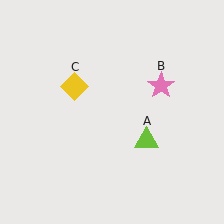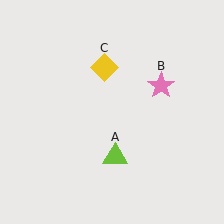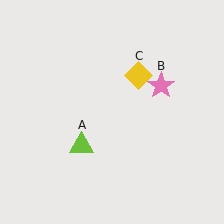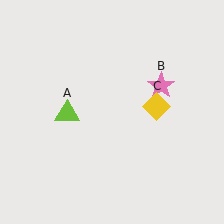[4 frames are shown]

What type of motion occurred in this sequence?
The lime triangle (object A), yellow diamond (object C) rotated clockwise around the center of the scene.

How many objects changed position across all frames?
2 objects changed position: lime triangle (object A), yellow diamond (object C).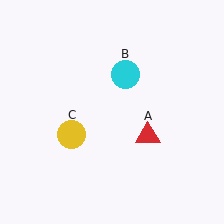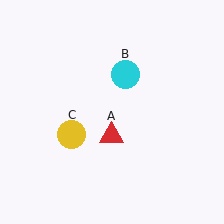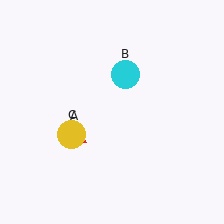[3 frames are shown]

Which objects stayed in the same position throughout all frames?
Cyan circle (object B) and yellow circle (object C) remained stationary.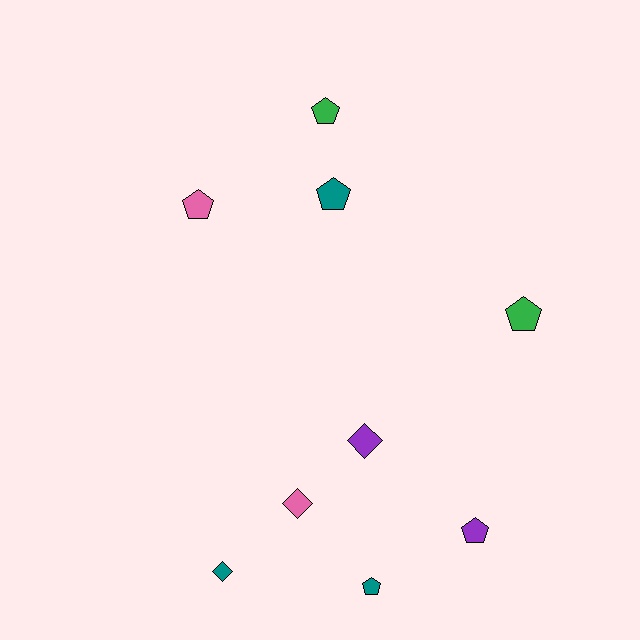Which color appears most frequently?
Teal, with 3 objects.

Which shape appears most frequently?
Pentagon, with 6 objects.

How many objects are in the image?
There are 9 objects.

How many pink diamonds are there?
There is 1 pink diamond.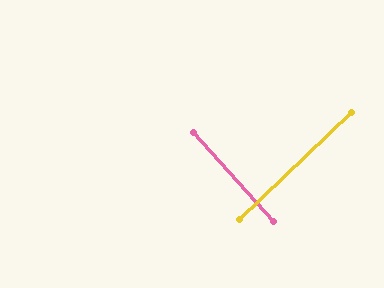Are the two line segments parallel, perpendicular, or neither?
Perpendicular — they meet at approximately 88°.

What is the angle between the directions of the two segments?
Approximately 88 degrees.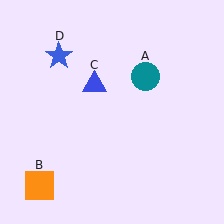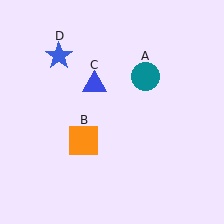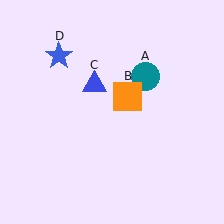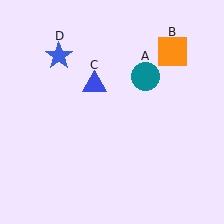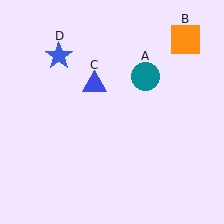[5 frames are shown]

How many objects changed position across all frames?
1 object changed position: orange square (object B).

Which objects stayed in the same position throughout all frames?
Teal circle (object A) and blue triangle (object C) and blue star (object D) remained stationary.